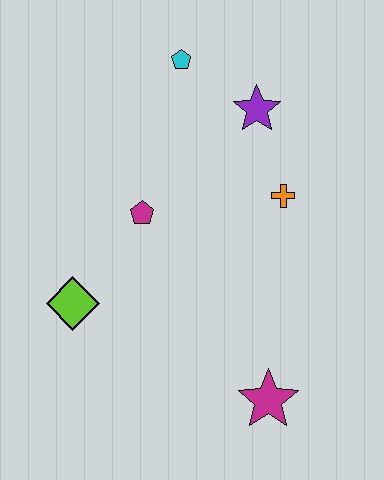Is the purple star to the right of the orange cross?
No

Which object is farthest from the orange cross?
The lime diamond is farthest from the orange cross.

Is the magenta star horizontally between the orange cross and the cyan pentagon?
Yes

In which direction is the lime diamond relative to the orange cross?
The lime diamond is to the left of the orange cross.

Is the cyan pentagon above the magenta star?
Yes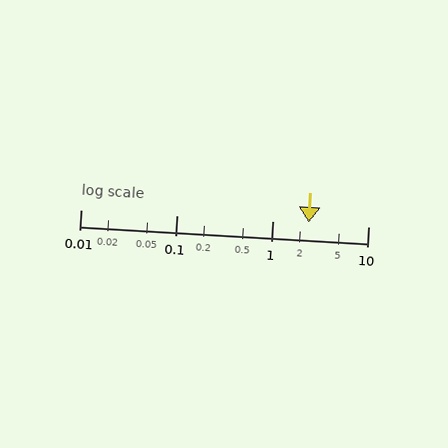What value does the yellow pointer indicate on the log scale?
The pointer indicates approximately 2.4.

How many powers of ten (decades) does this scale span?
The scale spans 3 decades, from 0.01 to 10.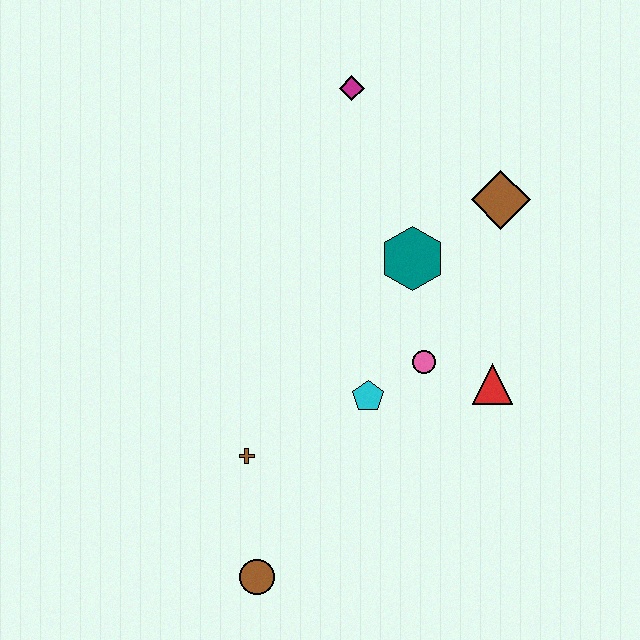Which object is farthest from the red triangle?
The magenta diamond is farthest from the red triangle.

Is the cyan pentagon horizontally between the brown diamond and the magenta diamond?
Yes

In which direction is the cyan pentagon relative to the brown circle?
The cyan pentagon is above the brown circle.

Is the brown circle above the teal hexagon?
No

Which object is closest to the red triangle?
The pink circle is closest to the red triangle.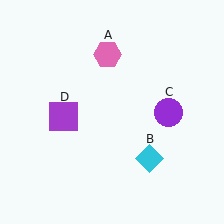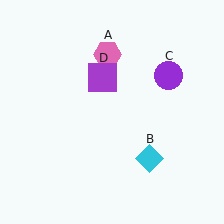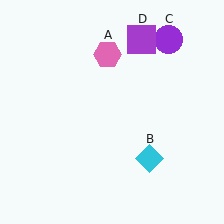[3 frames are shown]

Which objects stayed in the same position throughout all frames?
Pink hexagon (object A) and cyan diamond (object B) remained stationary.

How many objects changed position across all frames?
2 objects changed position: purple circle (object C), purple square (object D).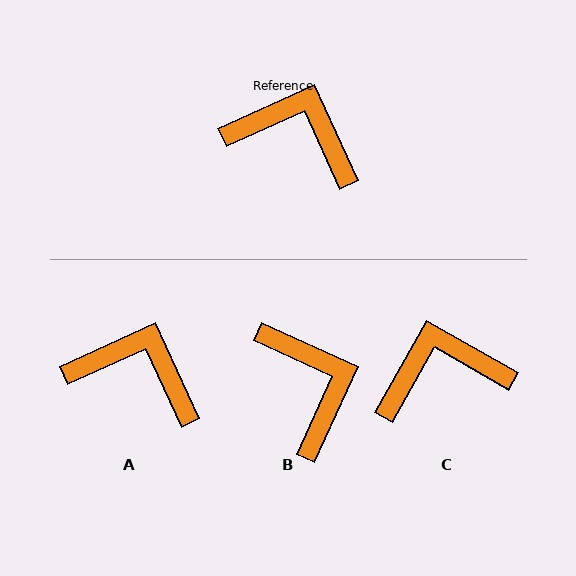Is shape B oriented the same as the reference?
No, it is off by about 49 degrees.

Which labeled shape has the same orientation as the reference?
A.